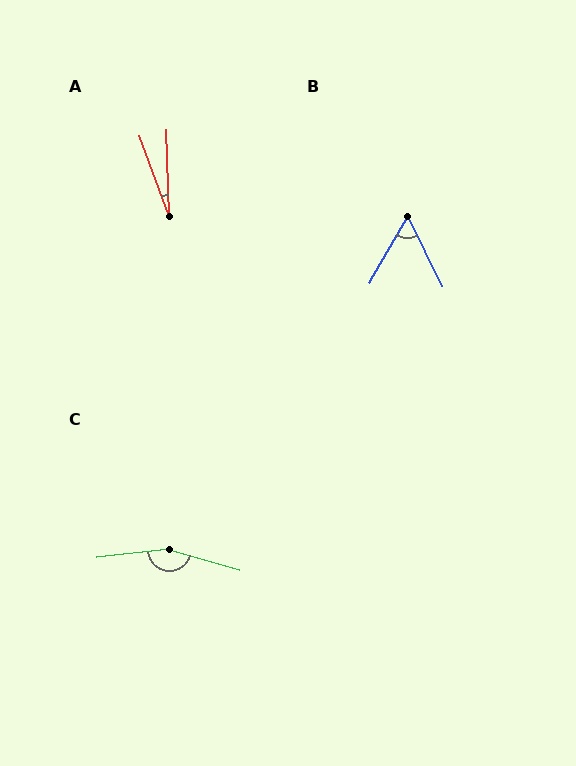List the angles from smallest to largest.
A (18°), B (56°), C (158°).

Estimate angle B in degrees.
Approximately 56 degrees.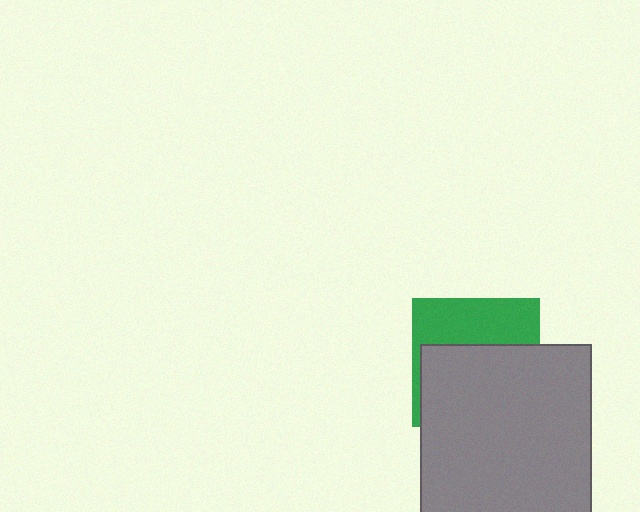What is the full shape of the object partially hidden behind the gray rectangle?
The partially hidden object is a green square.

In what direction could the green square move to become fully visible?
The green square could move up. That would shift it out from behind the gray rectangle entirely.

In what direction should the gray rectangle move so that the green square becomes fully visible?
The gray rectangle should move down. That is the shortest direction to clear the overlap and leave the green square fully visible.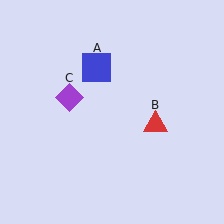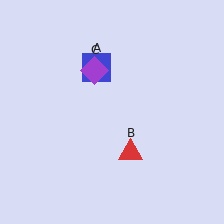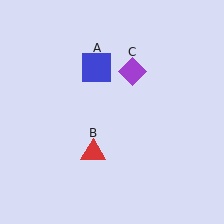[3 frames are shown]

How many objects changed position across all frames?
2 objects changed position: red triangle (object B), purple diamond (object C).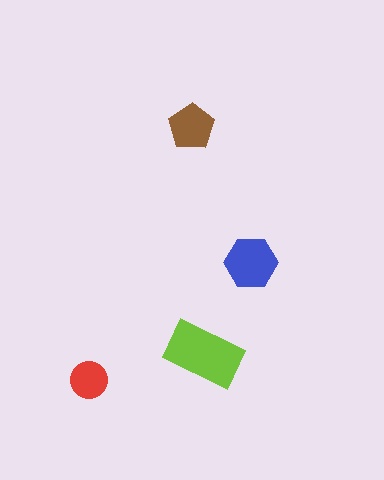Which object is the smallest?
The red circle.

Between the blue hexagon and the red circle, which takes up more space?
The blue hexagon.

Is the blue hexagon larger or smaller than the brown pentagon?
Larger.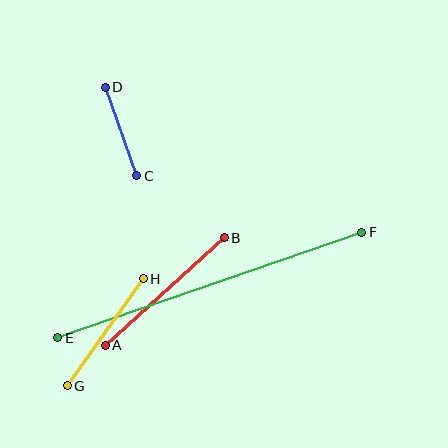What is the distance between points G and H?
The distance is approximately 131 pixels.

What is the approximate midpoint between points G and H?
The midpoint is at approximately (105, 332) pixels.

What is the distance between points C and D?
The distance is approximately 94 pixels.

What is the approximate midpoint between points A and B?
The midpoint is at approximately (165, 292) pixels.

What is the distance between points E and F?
The distance is approximately 322 pixels.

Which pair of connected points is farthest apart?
Points E and F are farthest apart.